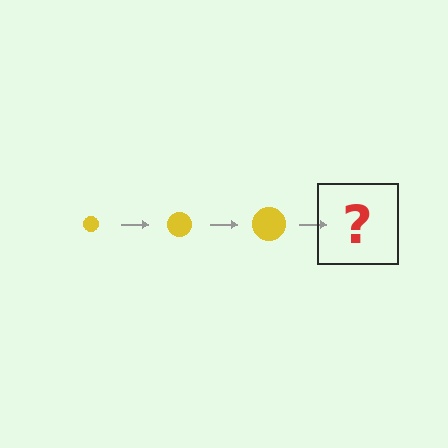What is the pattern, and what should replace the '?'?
The pattern is that the circle gets progressively larger each step. The '?' should be a yellow circle, larger than the previous one.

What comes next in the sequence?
The next element should be a yellow circle, larger than the previous one.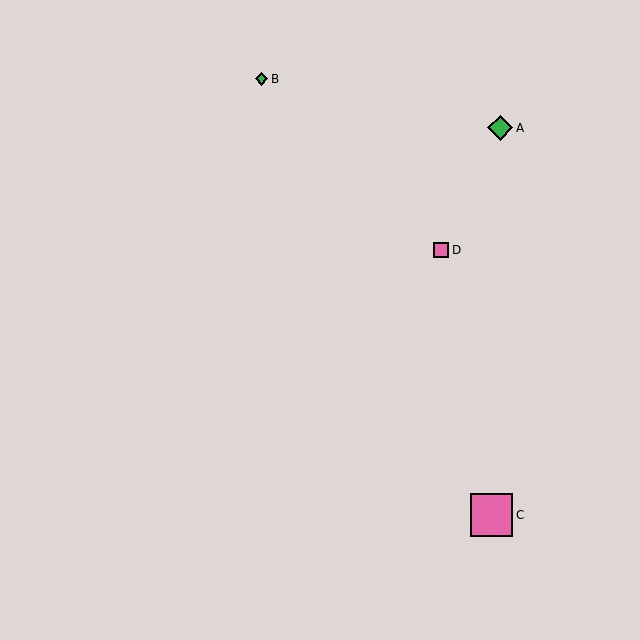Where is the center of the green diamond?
The center of the green diamond is at (500, 128).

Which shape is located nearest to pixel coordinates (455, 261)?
The pink square (labeled D) at (441, 250) is nearest to that location.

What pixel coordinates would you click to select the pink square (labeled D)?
Click at (441, 250) to select the pink square D.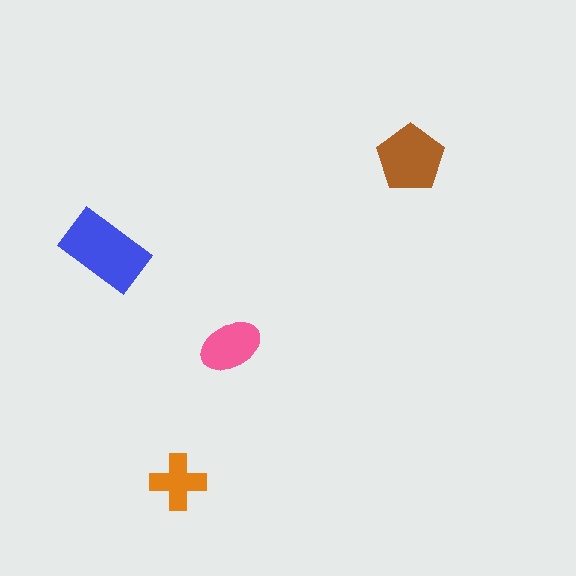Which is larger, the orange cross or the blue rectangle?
The blue rectangle.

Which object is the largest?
The blue rectangle.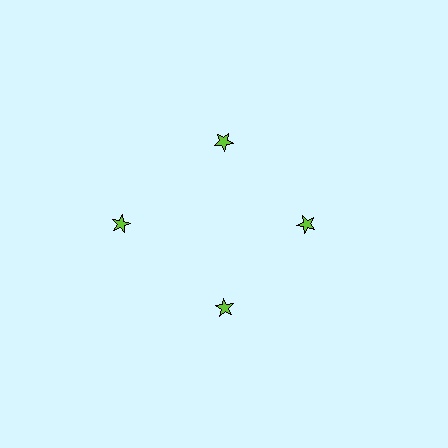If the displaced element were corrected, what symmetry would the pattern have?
It would have 4-fold rotational symmetry — the pattern would map onto itself every 90 degrees.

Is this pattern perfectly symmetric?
No. The 4 lime stars are arranged in a ring, but one element near the 9 o'clock position is pushed outward from the center, breaking the 4-fold rotational symmetry.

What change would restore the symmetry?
The symmetry would be restored by moving it inward, back onto the ring so that all 4 stars sit at equal angles and equal distance from the center.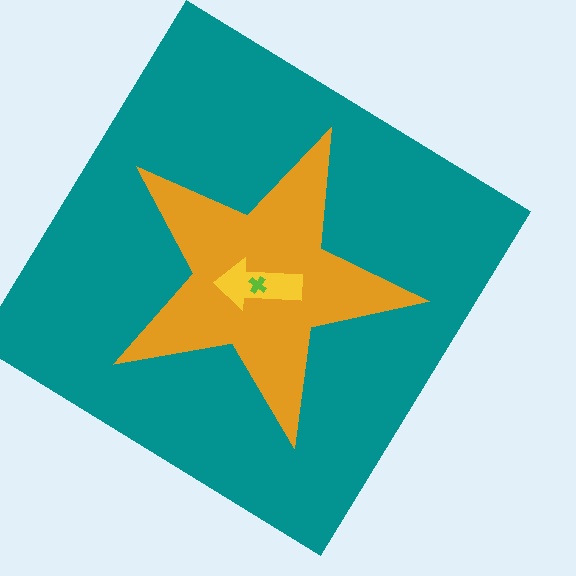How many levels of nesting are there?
4.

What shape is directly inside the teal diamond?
The orange star.